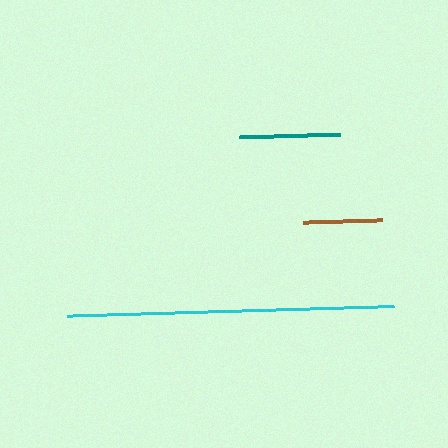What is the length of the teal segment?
The teal segment is approximately 100 pixels long.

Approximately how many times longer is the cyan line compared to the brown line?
The cyan line is approximately 4.1 times the length of the brown line.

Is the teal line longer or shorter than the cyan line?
The cyan line is longer than the teal line.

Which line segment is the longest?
The cyan line is the longest at approximately 326 pixels.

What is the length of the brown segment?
The brown segment is approximately 79 pixels long.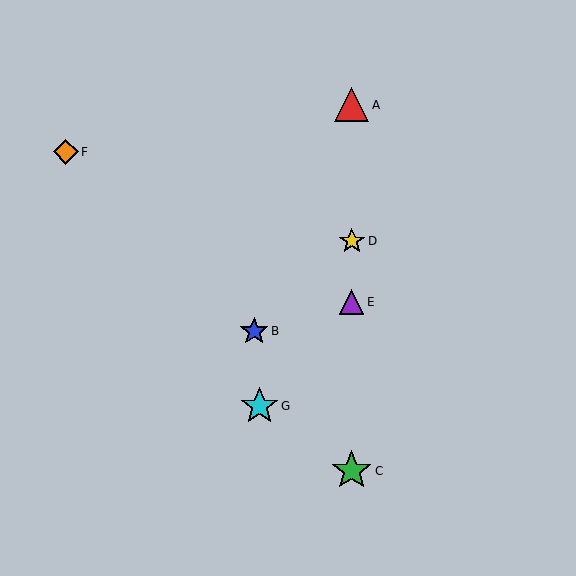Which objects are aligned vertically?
Objects A, C, D, E are aligned vertically.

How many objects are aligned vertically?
4 objects (A, C, D, E) are aligned vertically.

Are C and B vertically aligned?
No, C is at x≈352 and B is at x≈254.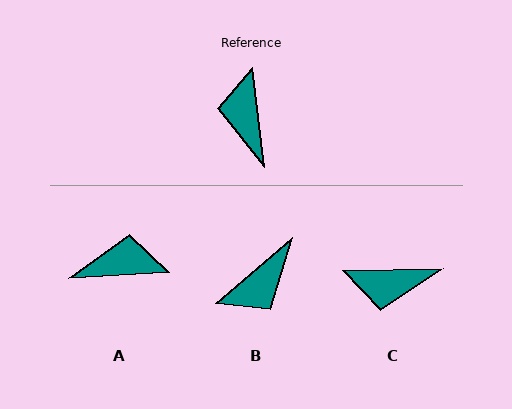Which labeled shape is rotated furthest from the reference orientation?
B, about 124 degrees away.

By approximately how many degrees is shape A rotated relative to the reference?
Approximately 93 degrees clockwise.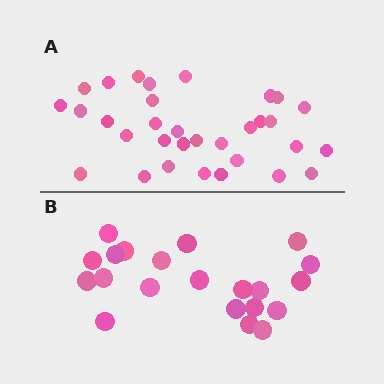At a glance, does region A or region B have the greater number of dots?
Region A (the top region) has more dots.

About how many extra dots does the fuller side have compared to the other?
Region A has roughly 12 or so more dots than region B.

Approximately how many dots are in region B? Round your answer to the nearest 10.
About 20 dots. (The exact count is 21, which rounds to 20.)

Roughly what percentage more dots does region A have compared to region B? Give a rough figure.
About 50% more.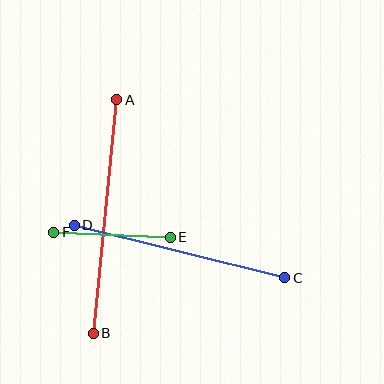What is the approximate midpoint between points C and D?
The midpoint is at approximately (179, 251) pixels.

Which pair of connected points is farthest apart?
Points A and B are farthest apart.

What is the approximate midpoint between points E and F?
The midpoint is at approximately (112, 235) pixels.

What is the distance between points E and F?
The distance is approximately 116 pixels.